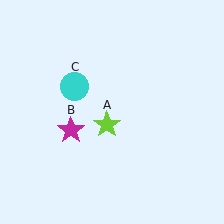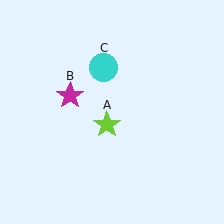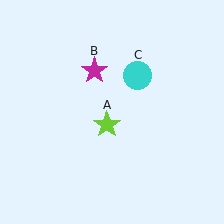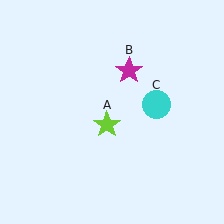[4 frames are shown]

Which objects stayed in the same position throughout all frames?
Lime star (object A) remained stationary.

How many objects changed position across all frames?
2 objects changed position: magenta star (object B), cyan circle (object C).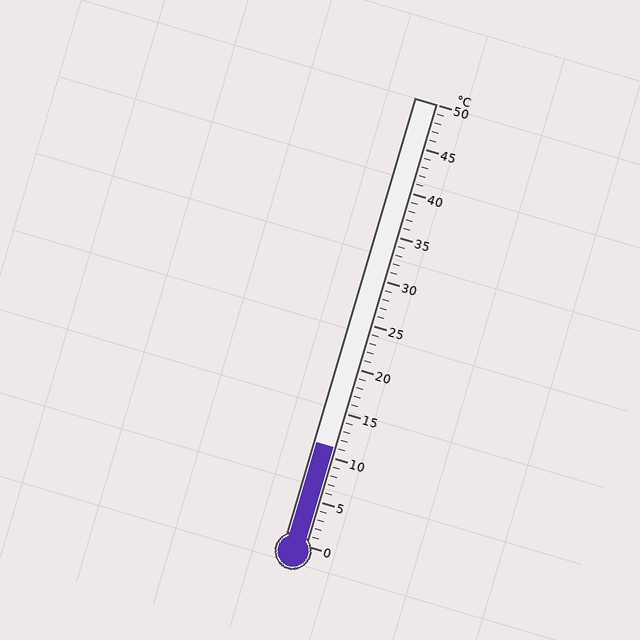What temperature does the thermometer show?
The thermometer shows approximately 11°C.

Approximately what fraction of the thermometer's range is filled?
The thermometer is filled to approximately 20% of its range.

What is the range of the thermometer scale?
The thermometer scale ranges from 0°C to 50°C.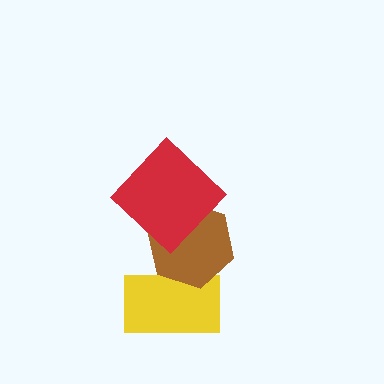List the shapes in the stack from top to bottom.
From top to bottom: the red diamond, the brown hexagon, the yellow rectangle.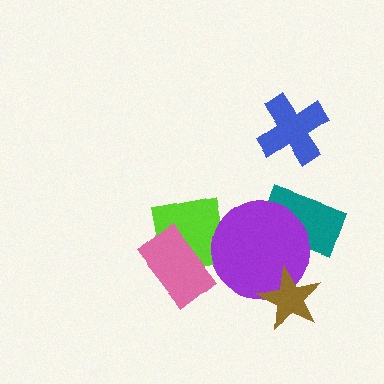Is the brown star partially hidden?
No, no other shape covers it.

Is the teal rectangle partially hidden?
Yes, it is partially covered by another shape.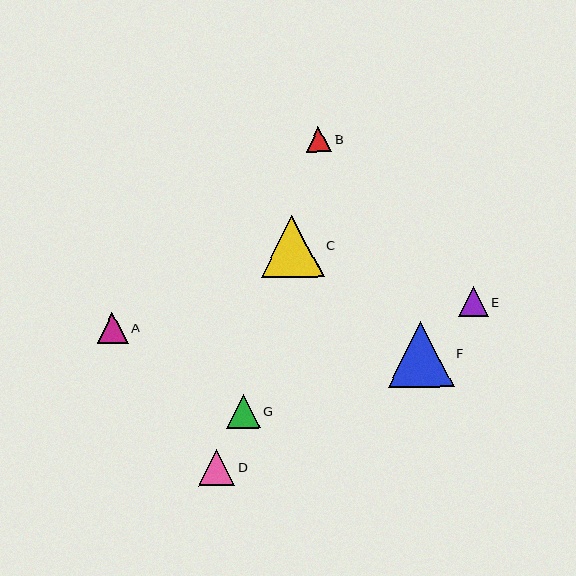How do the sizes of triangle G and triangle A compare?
Triangle G and triangle A are approximately the same size.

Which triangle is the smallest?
Triangle B is the smallest with a size of approximately 25 pixels.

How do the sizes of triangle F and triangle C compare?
Triangle F and triangle C are approximately the same size.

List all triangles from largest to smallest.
From largest to smallest: F, C, D, G, A, E, B.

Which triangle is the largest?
Triangle F is the largest with a size of approximately 66 pixels.